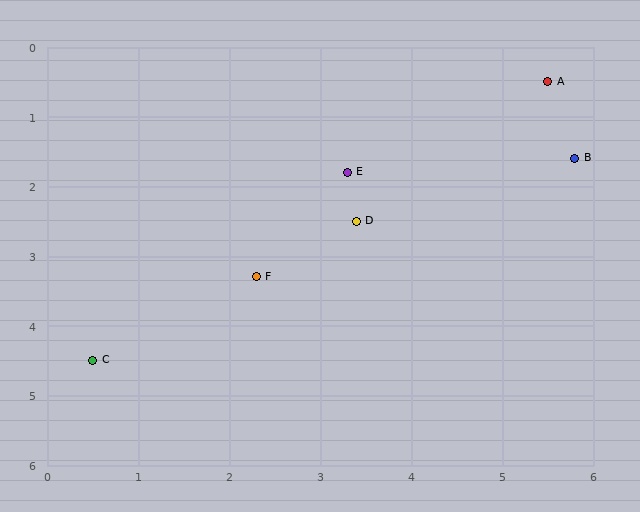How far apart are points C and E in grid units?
Points C and E are about 3.9 grid units apart.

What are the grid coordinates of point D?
Point D is at approximately (3.4, 2.5).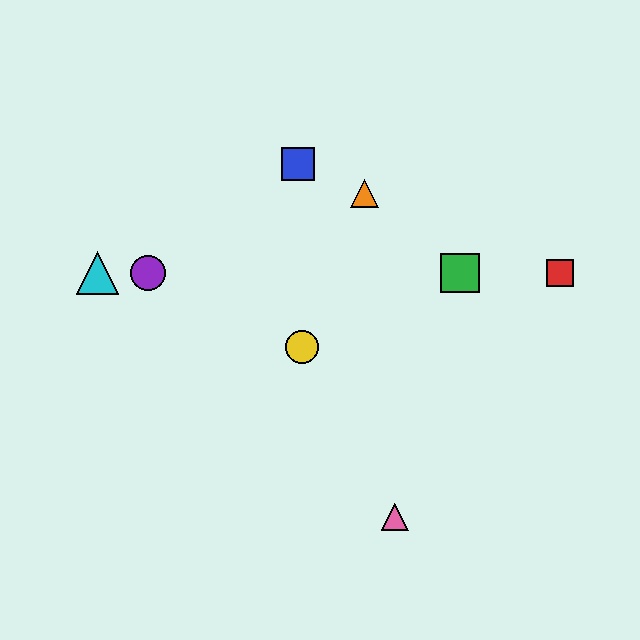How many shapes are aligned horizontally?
4 shapes (the red square, the green square, the purple circle, the cyan triangle) are aligned horizontally.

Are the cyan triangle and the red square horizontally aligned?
Yes, both are at y≈273.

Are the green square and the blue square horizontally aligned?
No, the green square is at y≈273 and the blue square is at y≈164.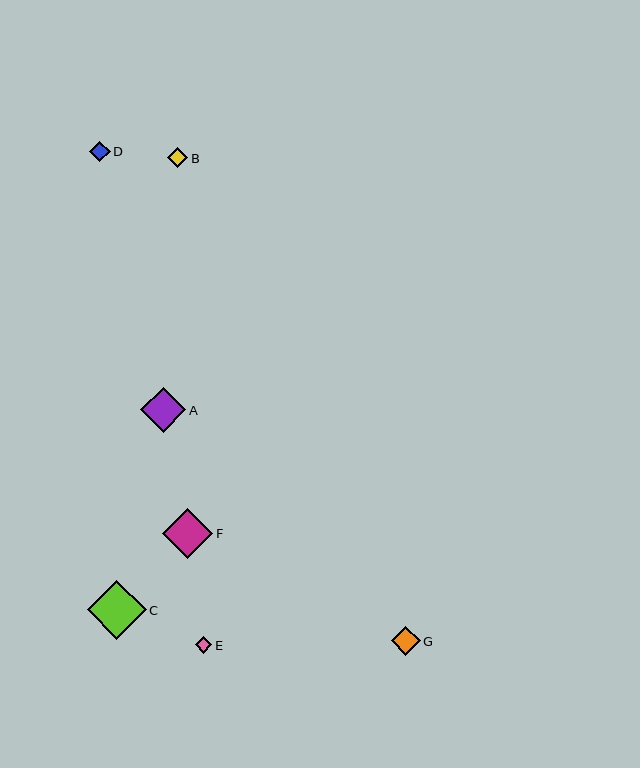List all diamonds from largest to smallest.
From largest to smallest: C, F, A, G, D, B, E.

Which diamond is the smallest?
Diamond E is the smallest with a size of approximately 16 pixels.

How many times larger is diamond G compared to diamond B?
Diamond G is approximately 1.4 times the size of diamond B.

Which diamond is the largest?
Diamond C is the largest with a size of approximately 58 pixels.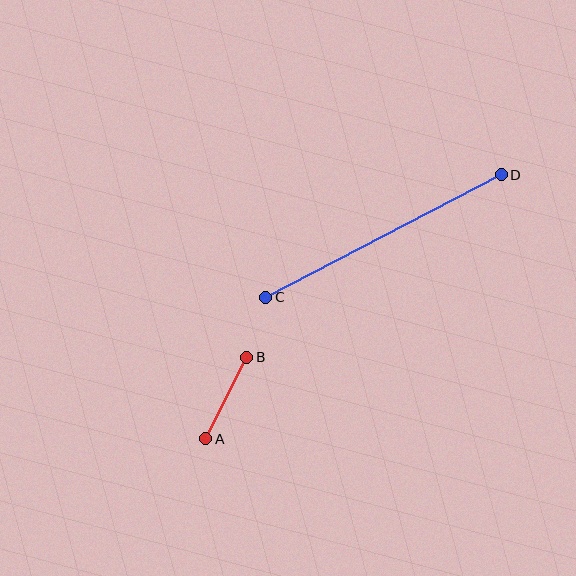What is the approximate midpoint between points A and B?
The midpoint is at approximately (226, 398) pixels.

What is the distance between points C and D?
The distance is approximately 265 pixels.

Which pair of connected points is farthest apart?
Points C and D are farthest apart.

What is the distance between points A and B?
The distance is approximately 91 pixels.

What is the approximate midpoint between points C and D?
The midpoint is at approximately (384, 236) pixels.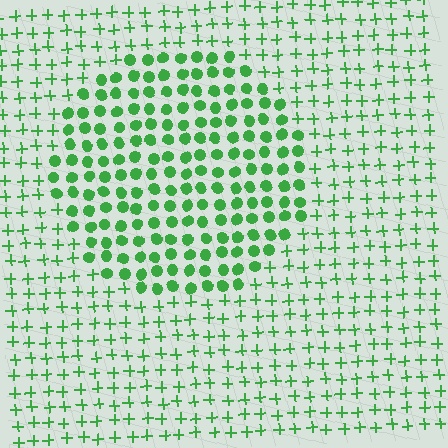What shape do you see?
I see a circle.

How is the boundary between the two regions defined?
The boundary is defined by a change in element shape: circles inside vs. plus signs outside. All elements share the same color and spacing.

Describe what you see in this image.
The image is filled with small green elements arranged in a uniform grid. A circle-shaped region contains circles, while the surrounding area contains plus signs. The boundary is defined purely by the change in element shape.